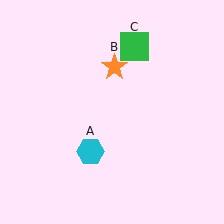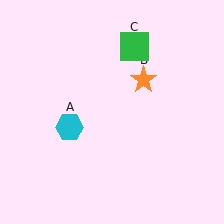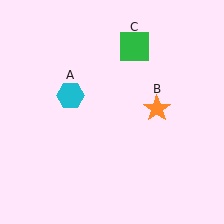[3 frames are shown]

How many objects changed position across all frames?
2 objects changed position: cyan hexagon (object A), orange star (object B).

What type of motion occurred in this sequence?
The cyan hexagon (object A), orange star (object B) rotated clockwise around the center of the scene.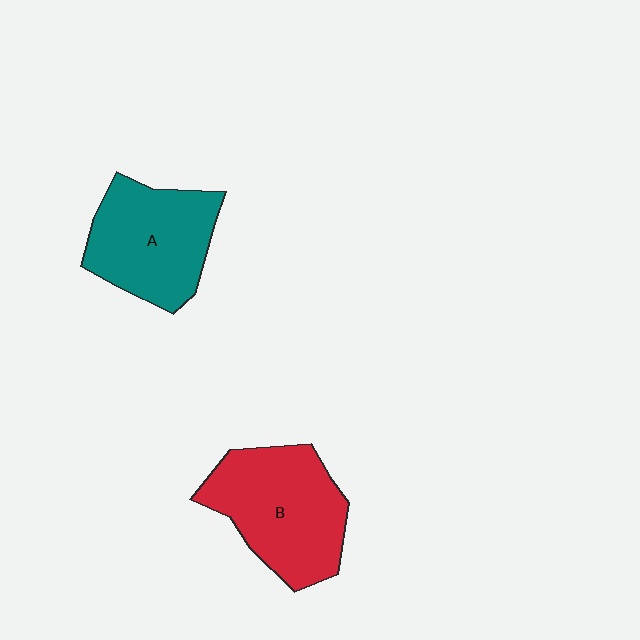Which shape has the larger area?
Shape B (red).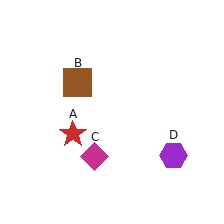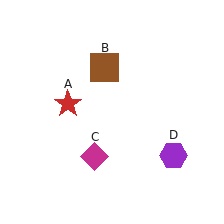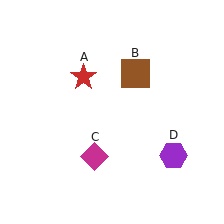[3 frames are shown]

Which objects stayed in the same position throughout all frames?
Magenta diamond (object C) and purple hexagon (object D) remained stationary.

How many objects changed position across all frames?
2 objects changed position: red star (object A), brown square (object B).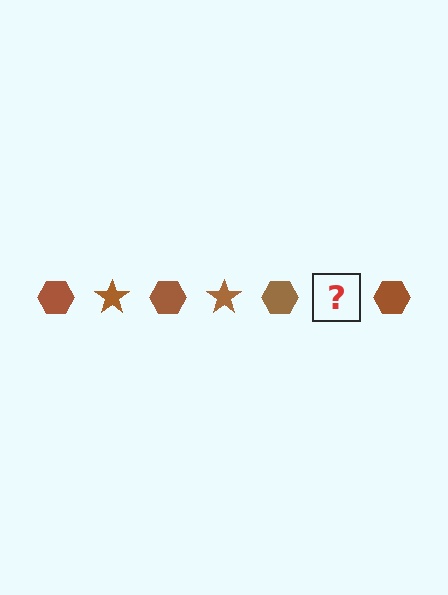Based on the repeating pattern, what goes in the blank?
The blank should be a brown star.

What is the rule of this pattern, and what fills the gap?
The rule is that the pattern cycles through hexagon, star shapes in brown. The gap should be filled with a brown star.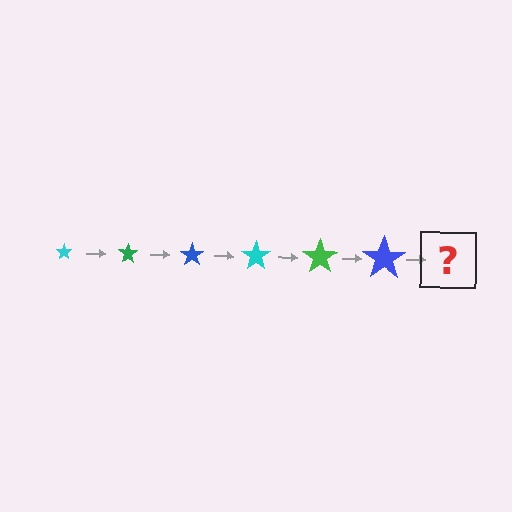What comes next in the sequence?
The next element should be a cyan star, larger than the previous one.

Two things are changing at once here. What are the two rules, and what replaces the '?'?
The two rules are that the star grows larger each step and the color cycles through cyan, green, and blue. The '?' should be a cyan star, larger than the previous one.